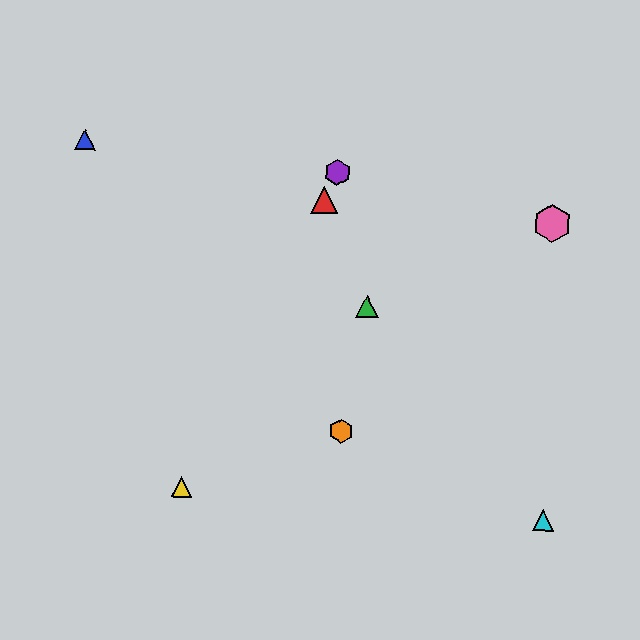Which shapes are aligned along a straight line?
The red triangle, the yellow triangle, the purple hexagon are aligned along a straight line.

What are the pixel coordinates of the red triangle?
The red triangle is at (324, 200).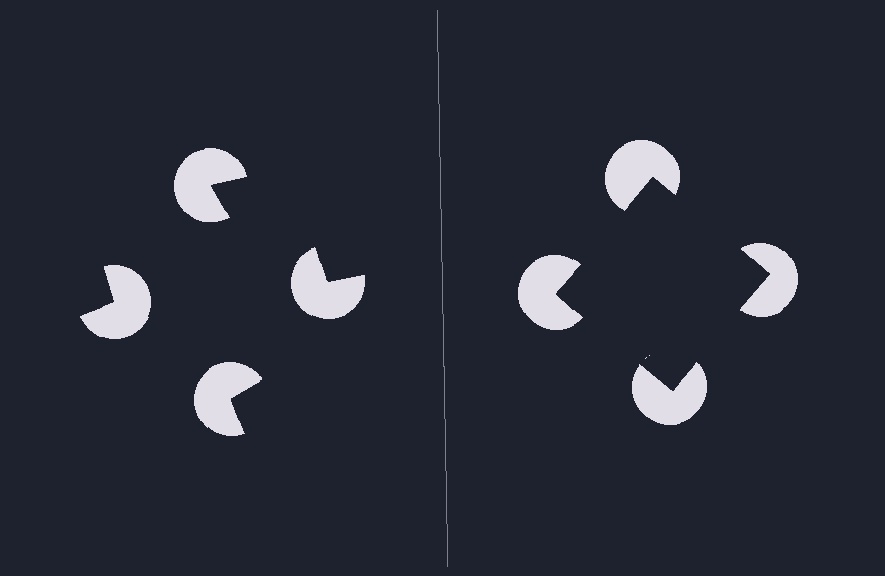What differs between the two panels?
The pac-man discs are positioned identically on both sides; only the wedge orientations differ. On the right they align to a square; on the left they are misaligned.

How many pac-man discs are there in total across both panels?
8 — 4 on each side.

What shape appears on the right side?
An illusory square.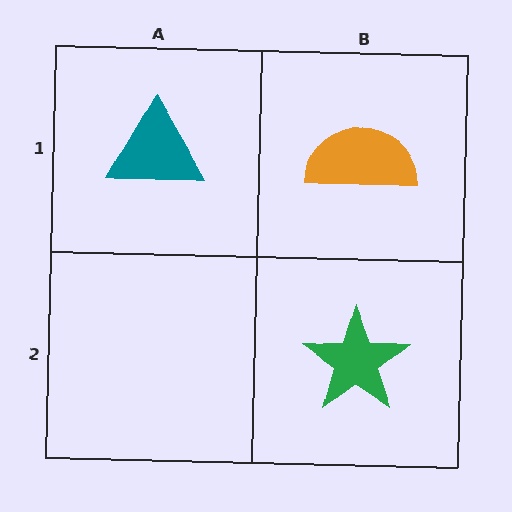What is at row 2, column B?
A green star.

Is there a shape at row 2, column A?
No, that cell is empty.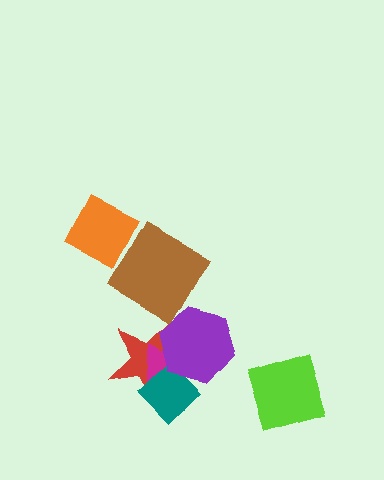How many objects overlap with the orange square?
0 objects overlap with the orange square.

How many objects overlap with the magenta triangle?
3 objects overlap with the magenta triangle.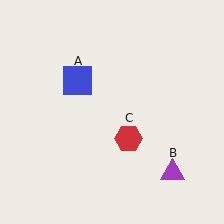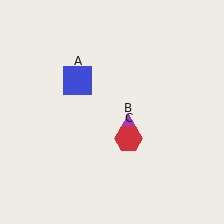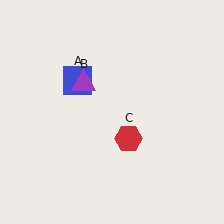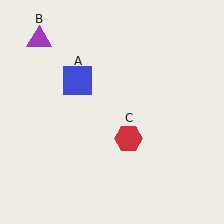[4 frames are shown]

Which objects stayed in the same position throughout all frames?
Blue square (object A) and red hexagon (object C) remained stationary.